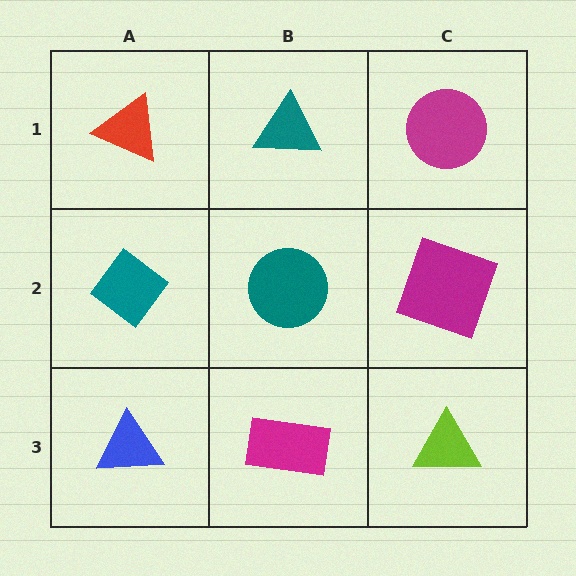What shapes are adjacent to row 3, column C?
A magenta square (row 2, column C), a magenta rectangle (row 3, column B).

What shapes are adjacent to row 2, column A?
A red triangle (row 1, column A), a blue triangle (row 3, column A), a teal circle (row 2, column B).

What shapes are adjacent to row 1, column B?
A teal circle (row 2, column B), a red triangle (row 1, column A), a magenta circle (row 1, column C).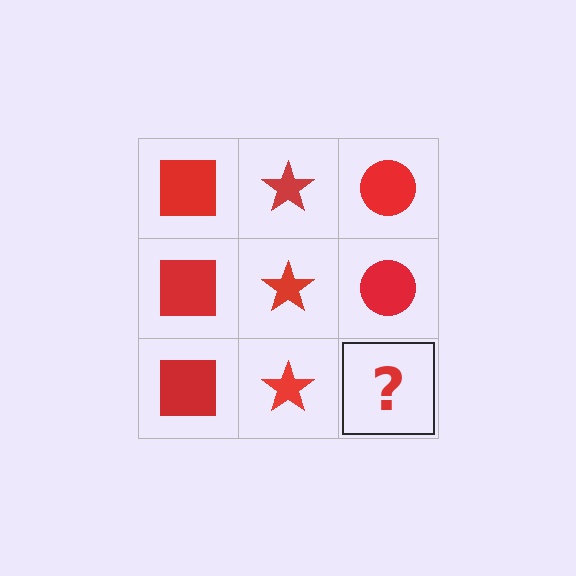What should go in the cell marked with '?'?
The missing cell should contain a red circle.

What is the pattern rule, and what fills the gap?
The rule is that each column has a consistent shape. The gap should be filled with a red circle.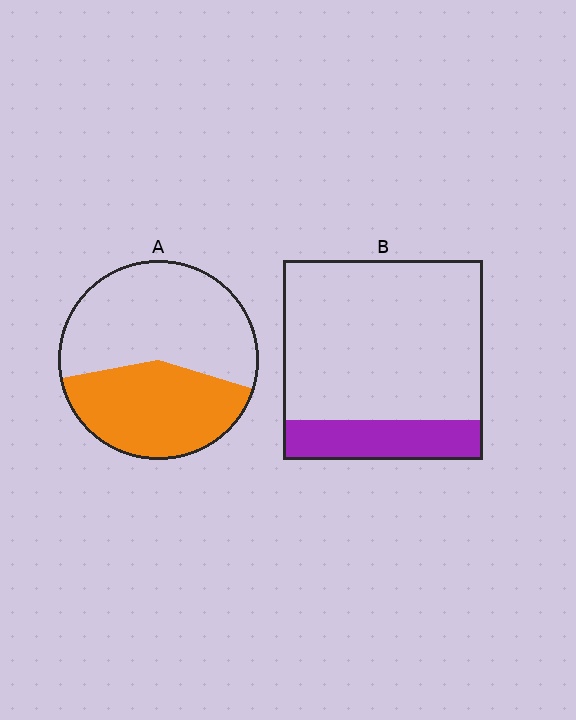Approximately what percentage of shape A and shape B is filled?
A is approximately 40% and B is approximately 20%.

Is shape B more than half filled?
No.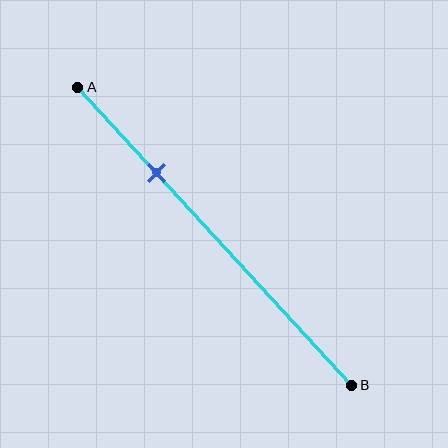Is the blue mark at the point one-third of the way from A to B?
No, the mark is at about 30% from A, not at the 33% one-third point.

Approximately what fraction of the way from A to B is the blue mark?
The blue mark is approximately 30% of the way from A to B.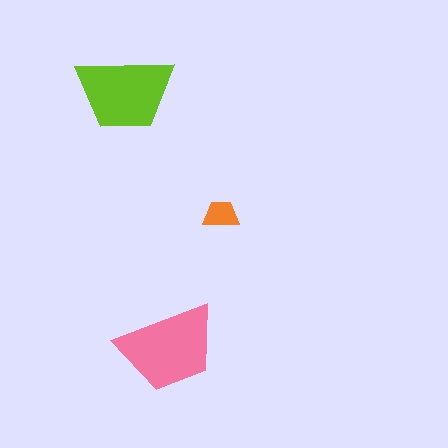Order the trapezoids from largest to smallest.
the pink one, the lime one, the orange one.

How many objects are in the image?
There are 3 objects in the image.